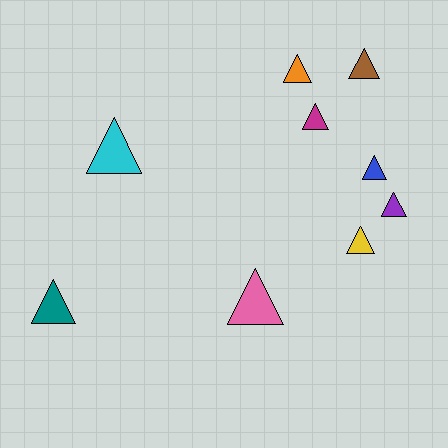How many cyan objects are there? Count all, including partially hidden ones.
There is 1 cyan object.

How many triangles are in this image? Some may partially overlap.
There are 9 triangles.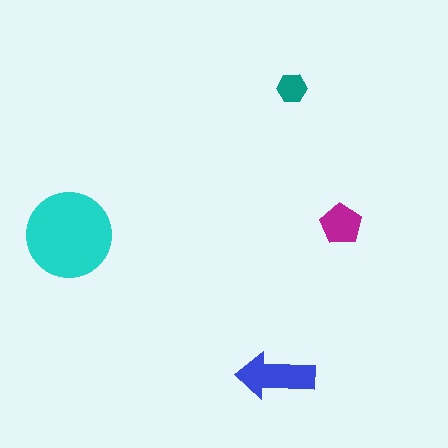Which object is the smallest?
The teal hexagon.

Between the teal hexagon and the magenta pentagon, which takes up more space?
The magenta pentagon.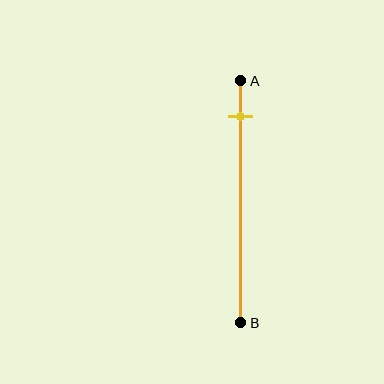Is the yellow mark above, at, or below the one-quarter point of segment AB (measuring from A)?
The yellow mark is above the one-quarter point of segment AB.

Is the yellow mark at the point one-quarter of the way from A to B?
No, the mark is at about 15% from A, not at the 25% one-quarter point.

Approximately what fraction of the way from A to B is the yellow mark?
The yellow mark is approximately 15% of the way from A to B.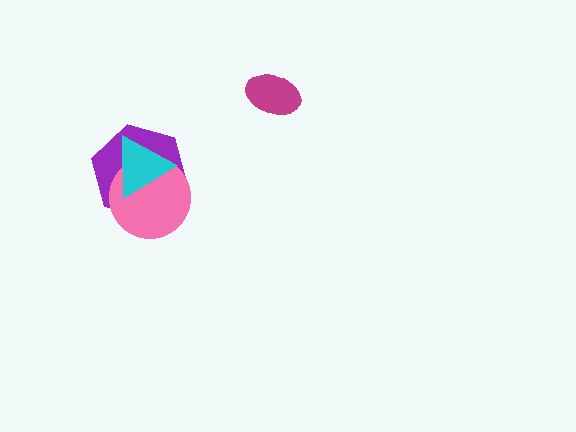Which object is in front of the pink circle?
The cyan triangle is in front of the pink circle.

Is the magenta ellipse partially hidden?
No, no other shape covers it.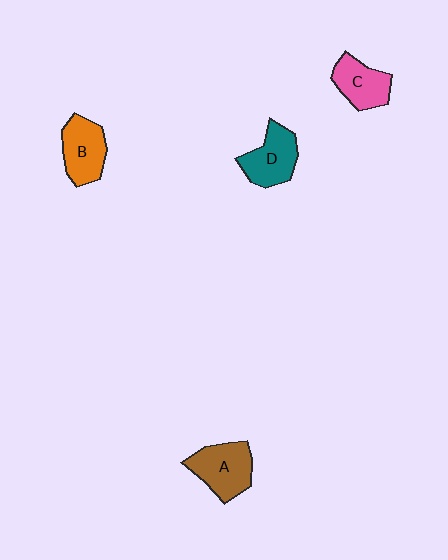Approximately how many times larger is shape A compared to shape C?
Approximately 1.2 times.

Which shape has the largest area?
Shape A (brown).